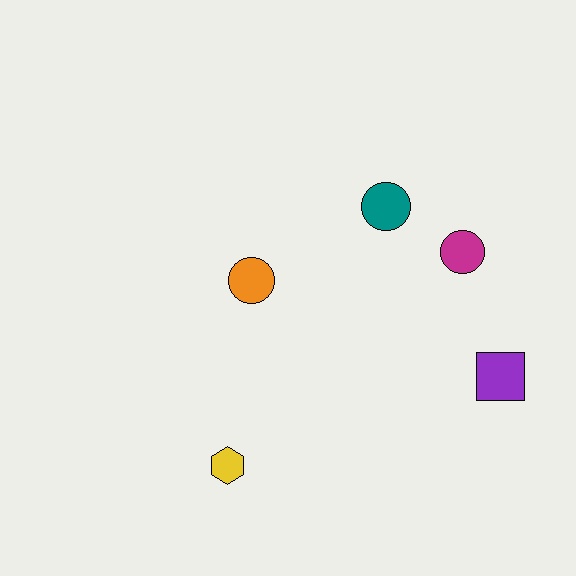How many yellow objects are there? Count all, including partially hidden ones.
There is 1 yellow object.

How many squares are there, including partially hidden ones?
There is 1 square.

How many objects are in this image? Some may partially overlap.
There are 5 objects.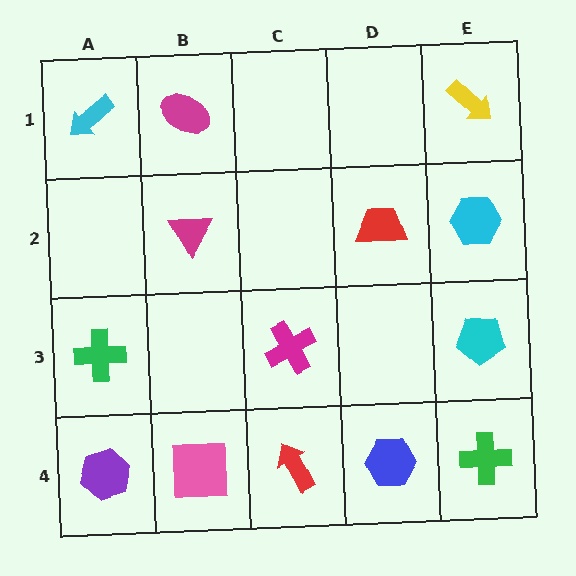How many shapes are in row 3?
3 shapes.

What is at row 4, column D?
A blue hexagon.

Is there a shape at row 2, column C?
No, that cell is empty.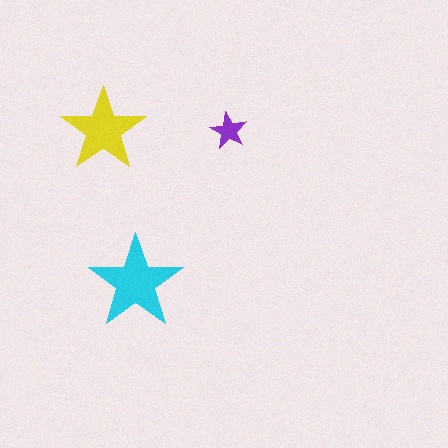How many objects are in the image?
There are 3 objects in the image.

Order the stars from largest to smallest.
the cyan one, the yellow one, the purple one.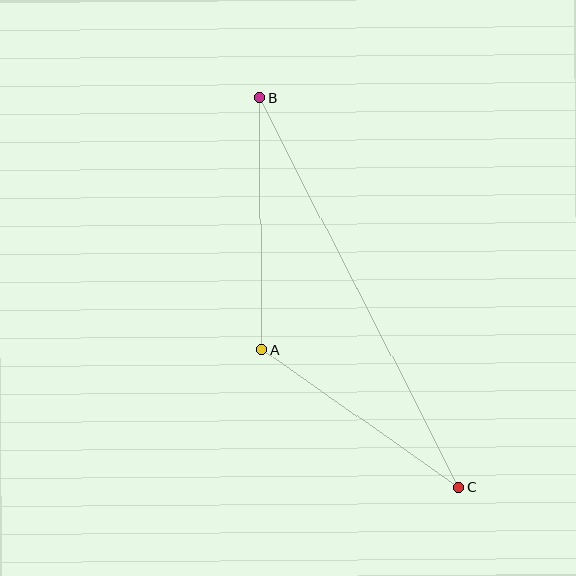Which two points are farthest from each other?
Points B and C are farthest from each other.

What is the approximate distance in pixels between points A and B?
The distance between A and B is approximately 252 pixels.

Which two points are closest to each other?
Points A and C are closest to each other.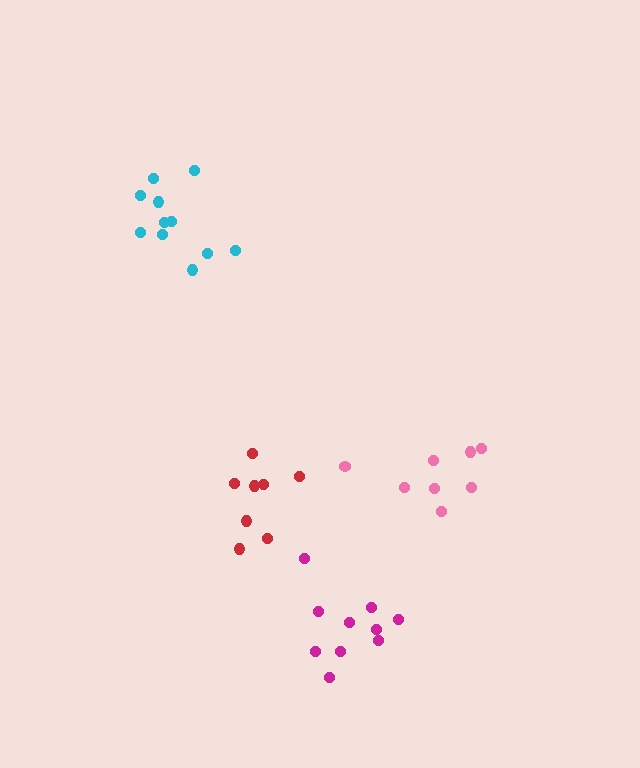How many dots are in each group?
Group 1: 10 dots, Group 2: 8 dots, Group 3: 8 dots, Group 4: 11 dots (37 total).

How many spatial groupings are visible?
There are 4 spatial groupings.